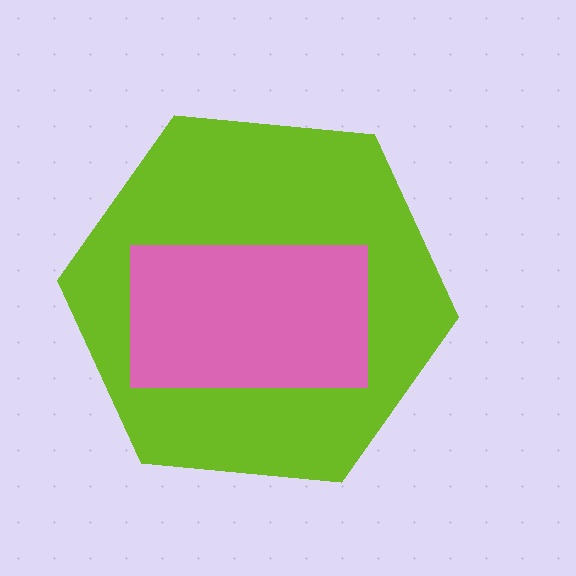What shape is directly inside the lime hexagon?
The pink rectangle.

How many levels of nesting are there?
2.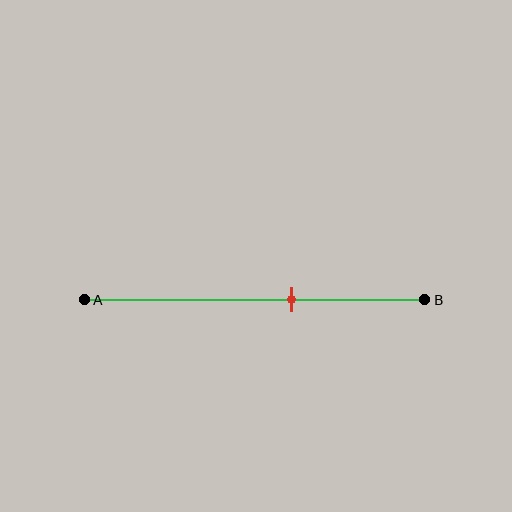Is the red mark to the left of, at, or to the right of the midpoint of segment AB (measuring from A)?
The red mark is to the right of the midpoint of segment AB.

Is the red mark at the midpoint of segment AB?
No, the mark is at about 60% from A, not at the 50% midpoint.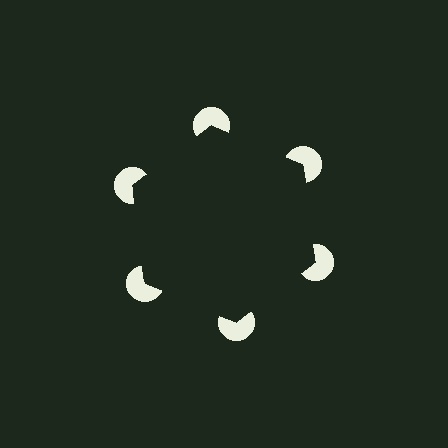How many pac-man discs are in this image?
There are 6 — one at each vertex of the illusory hexagon.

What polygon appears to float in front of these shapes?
An illusory hexagon — its edges are inferred from the aligned wedge cuts in the pac-man discs, not physically drawn.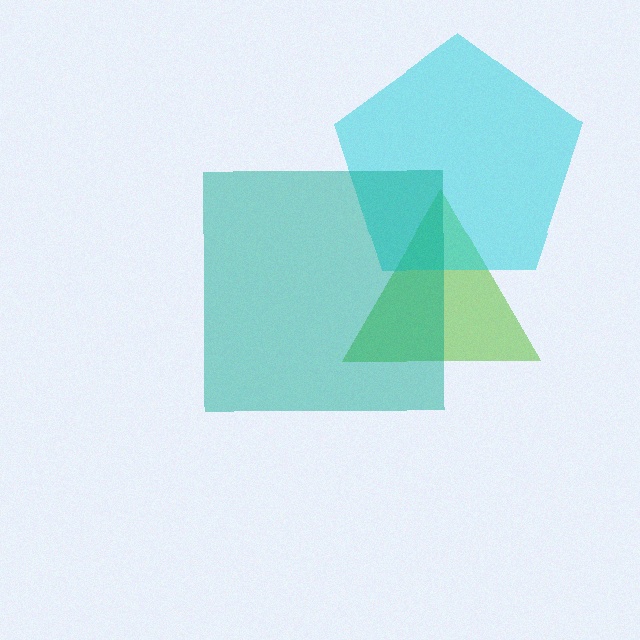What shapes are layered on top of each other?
The layered shapes are: a lime triangle, a cyan pentagon, a teal square.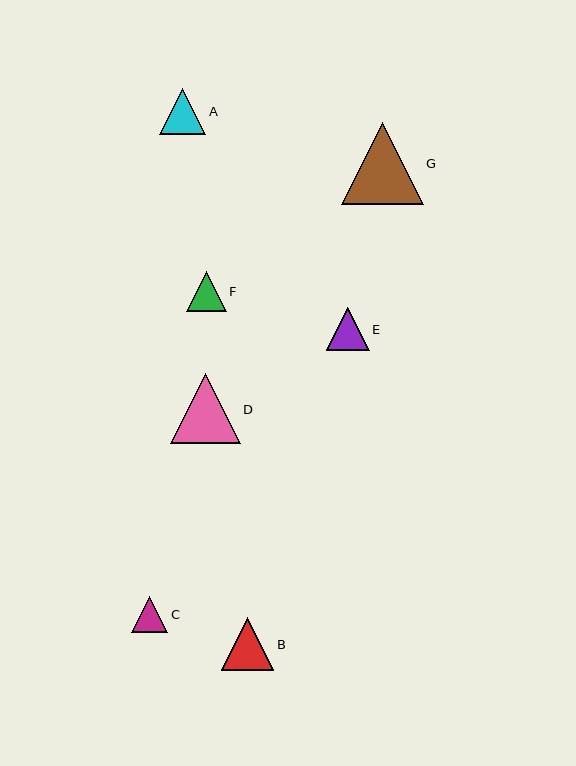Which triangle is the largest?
Triangle G is the largest with a size of approximately 82 pixels.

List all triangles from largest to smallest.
From largest to smallest: G, D, B, A, E, F, C.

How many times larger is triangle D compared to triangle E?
Triangle D is approximately 1.6 times the size of triangle E.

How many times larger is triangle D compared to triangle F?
Triangle D is approximately 1.8 times the size of triangle F.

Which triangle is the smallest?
Triangle C is the smallest with a size of approximately 36 pixels.